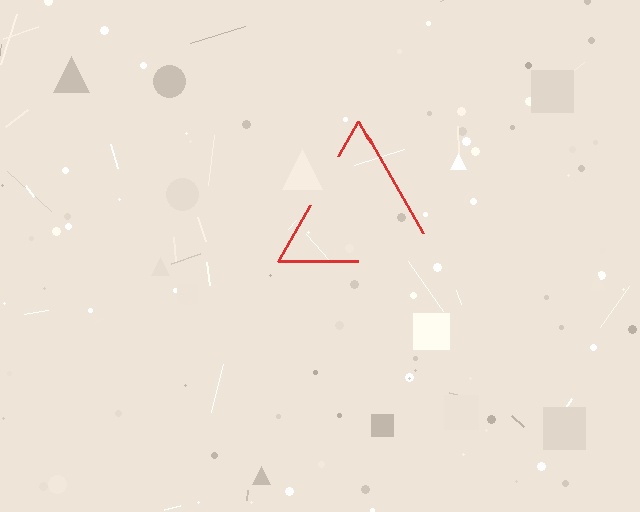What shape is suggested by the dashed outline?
The dashed outline suggests a triangle.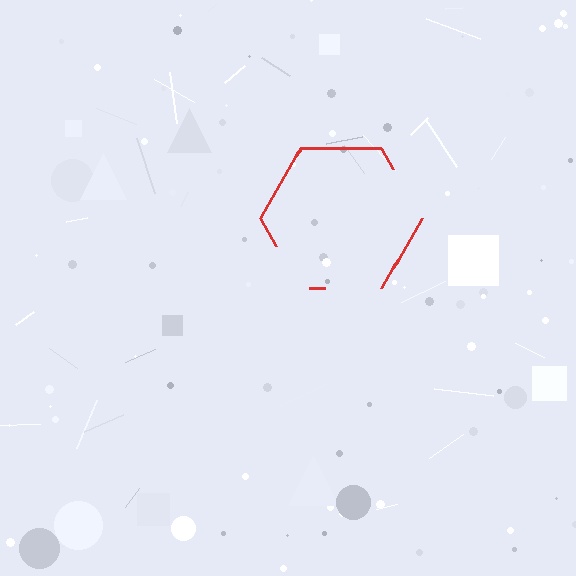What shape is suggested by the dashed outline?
The dashed outline suggests a hexagon.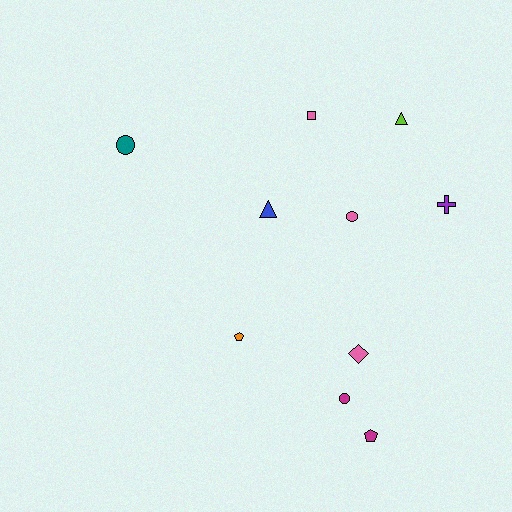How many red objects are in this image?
There are no red objects.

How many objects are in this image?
There are 10 objects.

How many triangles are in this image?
There are 2 triangles.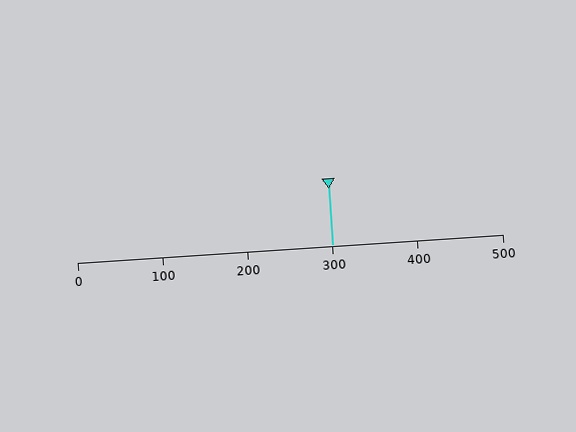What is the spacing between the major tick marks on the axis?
The major ticks are spaced 100 apart.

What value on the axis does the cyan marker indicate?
The marker indicates approximately 300.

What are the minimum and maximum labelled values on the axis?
The axis runs from 0 to 500.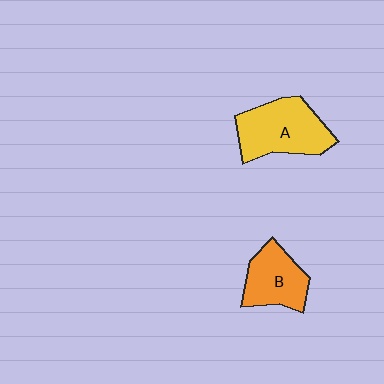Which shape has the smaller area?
Shape B (orange).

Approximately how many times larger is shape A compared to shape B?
Approximately 1.4 times.